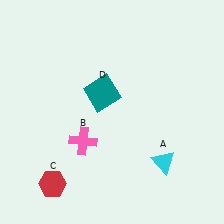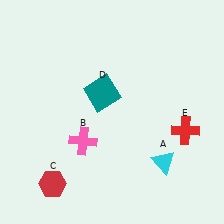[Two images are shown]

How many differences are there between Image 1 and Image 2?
There is 1 difference between the two images.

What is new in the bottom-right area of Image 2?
A red cross (E) was added in the bottom-right area of Image 2.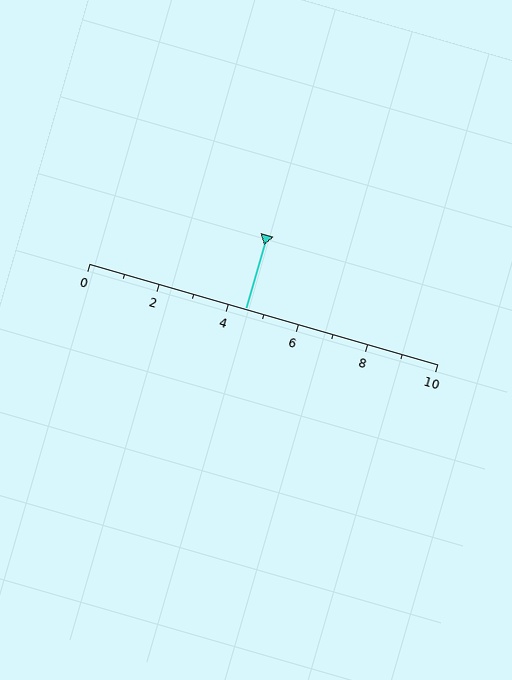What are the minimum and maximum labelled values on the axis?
The axis runs from 0 to 10.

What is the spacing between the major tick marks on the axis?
The major ticks are spaced 2 apart.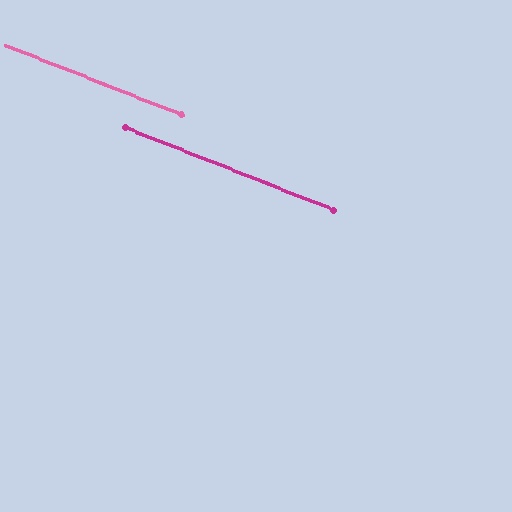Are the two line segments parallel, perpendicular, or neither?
Parallel — their directions differ by only 0.5°.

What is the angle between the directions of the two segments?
Approximately 1 degree.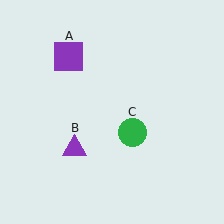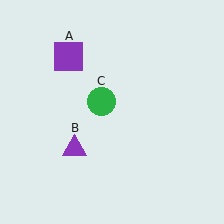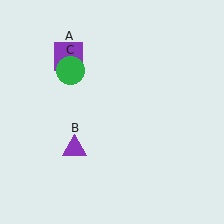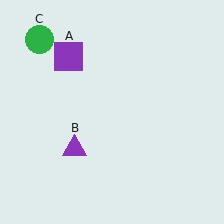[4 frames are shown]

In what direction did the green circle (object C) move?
The green circle (object C) moved up and to the left.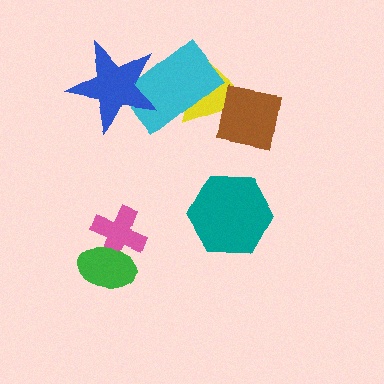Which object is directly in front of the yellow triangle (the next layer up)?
The cyan rectangle is directly in front of the yellow triangle.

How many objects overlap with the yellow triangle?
2 objects overlap with the yellow triangle.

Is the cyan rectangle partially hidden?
Yes, it is partially covered by another shape.